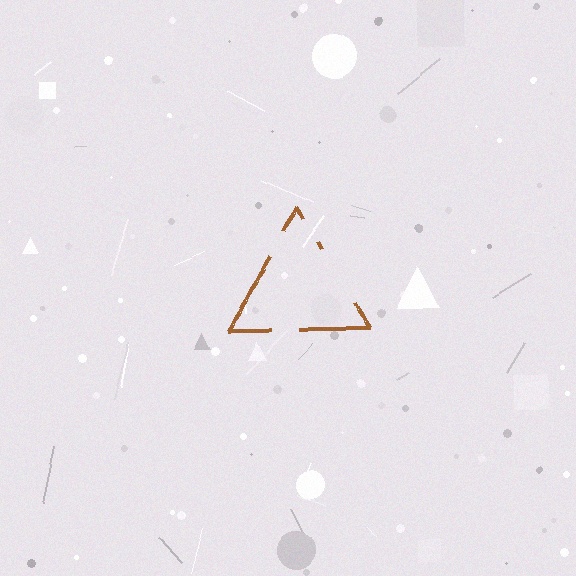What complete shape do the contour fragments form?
The contour fragments form a triangle.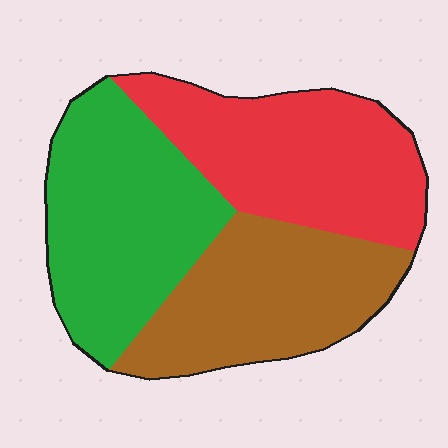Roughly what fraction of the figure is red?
Red covers about 35% of the figure.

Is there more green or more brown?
Green.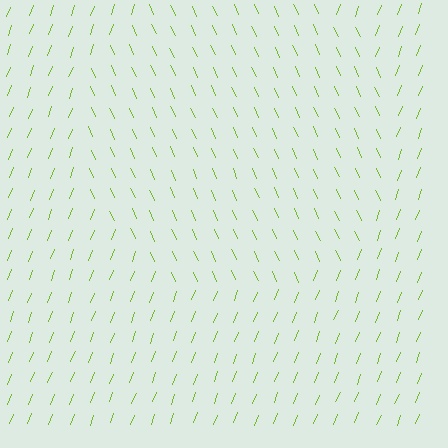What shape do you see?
I see a circle.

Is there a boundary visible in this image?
Yes, there is a texture boundary formed by a change in line orientation.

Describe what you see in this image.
The image is filled with small lime line segments. A circle region in the image has lines oriented differently from the surrounding lines, creating a visible texture boundary.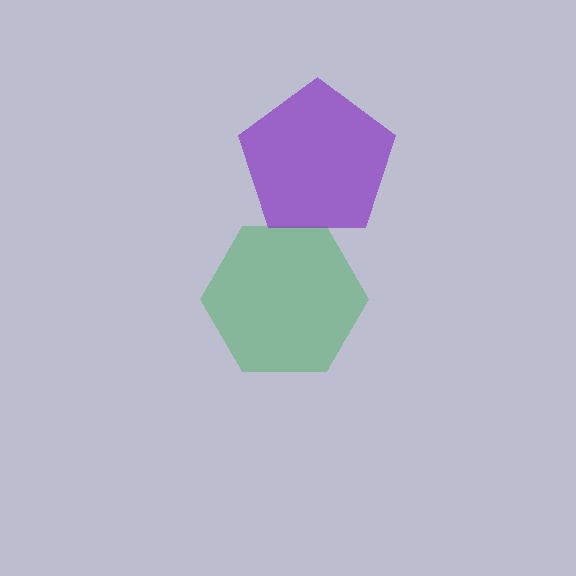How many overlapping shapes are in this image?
There are 2 overlapping shapes in the image.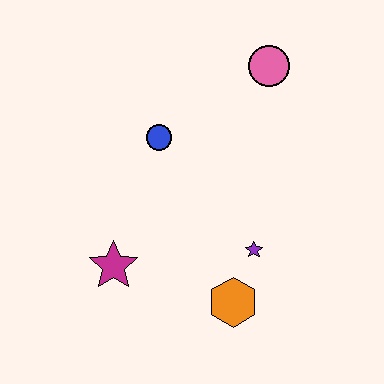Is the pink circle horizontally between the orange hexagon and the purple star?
No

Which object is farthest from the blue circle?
The orange hexagon is farthest from the blue circle.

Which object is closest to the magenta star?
The orange hexagon is closest to the magenta star.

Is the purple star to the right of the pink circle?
No